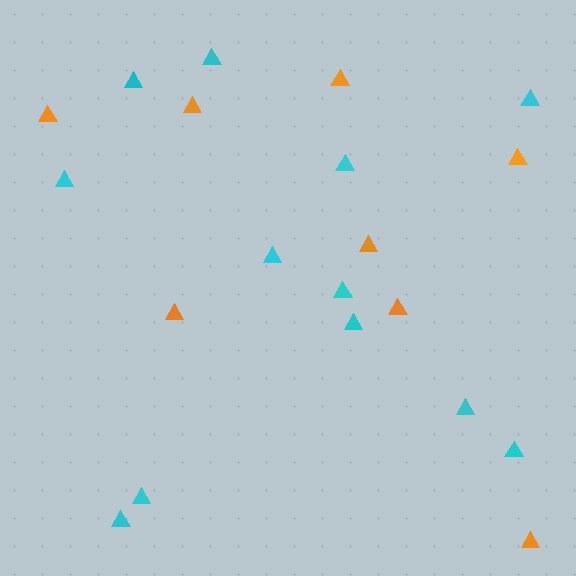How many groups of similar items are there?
There are 2 groups: one group of orange triangles (8) and one group of cyan triangles (12).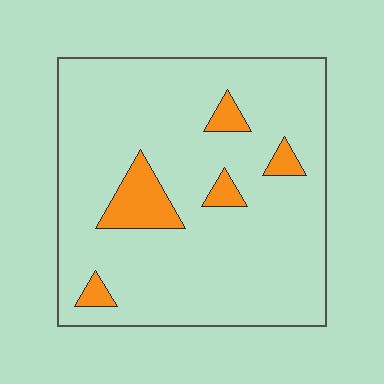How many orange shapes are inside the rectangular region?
5.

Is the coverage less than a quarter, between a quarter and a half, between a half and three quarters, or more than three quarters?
Less than a quarter.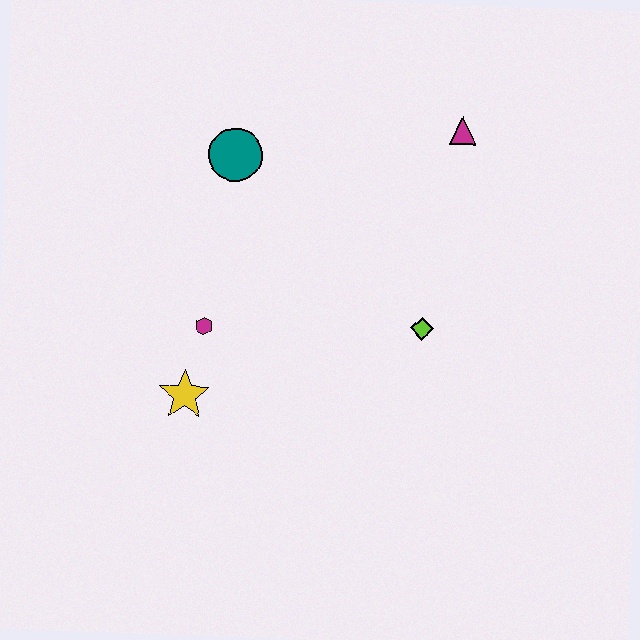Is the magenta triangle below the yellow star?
No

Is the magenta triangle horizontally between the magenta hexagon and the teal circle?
No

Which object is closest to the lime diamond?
The magenta triangle is closest to the lime diamond.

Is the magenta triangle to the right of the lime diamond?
Yes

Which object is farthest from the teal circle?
The lime diamond is farthest from the teal circle.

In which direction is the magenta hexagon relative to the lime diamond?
The magenta hexagon is to the left of the lime diamond.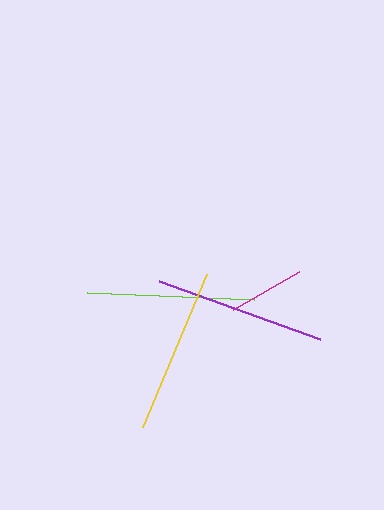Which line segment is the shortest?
The magenta line is the shortest at approximately 76 pixels.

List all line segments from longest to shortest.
From longest to shortest: purple, lime, yellow, magenta.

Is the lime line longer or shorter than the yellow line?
The lime line is longer than the yellow line.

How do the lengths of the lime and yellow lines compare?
The lime and yellow lines are approximately the same length.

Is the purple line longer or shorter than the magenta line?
The purple line is longer than the magenta line.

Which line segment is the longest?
The purple line is the longest at approximately 171 pixels.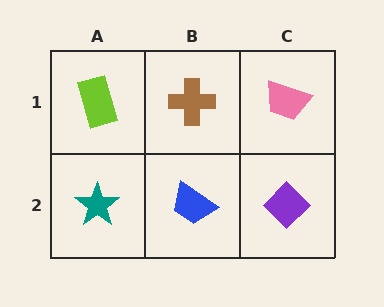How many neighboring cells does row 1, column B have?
3.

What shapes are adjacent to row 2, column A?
A lime rectangle (row 1, column A), a blue trapezoid (row 2, column B).